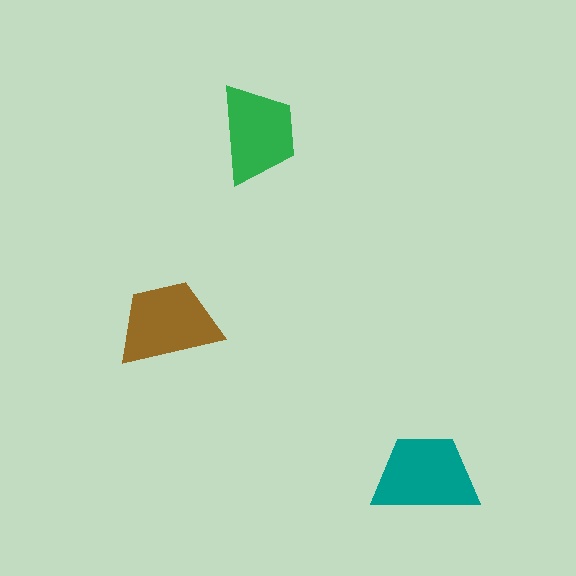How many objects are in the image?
There are 3 objects in the image.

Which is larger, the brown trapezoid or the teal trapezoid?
The teal one.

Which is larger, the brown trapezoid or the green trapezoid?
The brown one.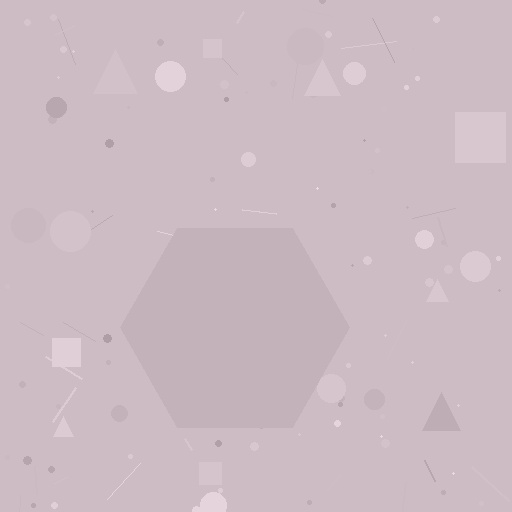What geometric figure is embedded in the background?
A hexagon is embedded in the background.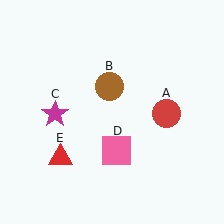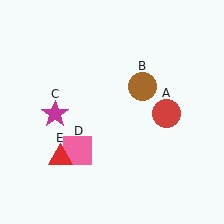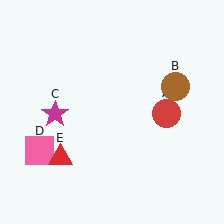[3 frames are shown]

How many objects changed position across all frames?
2 objects changed position: brown circle (object B), pink square (object D).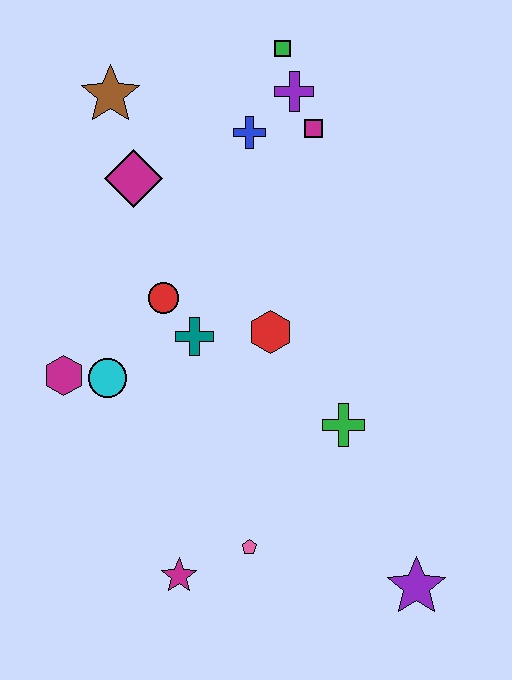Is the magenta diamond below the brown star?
Yes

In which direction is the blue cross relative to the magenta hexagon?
The blue cross is above the magenta hexagon.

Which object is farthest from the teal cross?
The purple star is farthest from the teal cross.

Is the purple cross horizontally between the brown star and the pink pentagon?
No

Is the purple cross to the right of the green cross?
No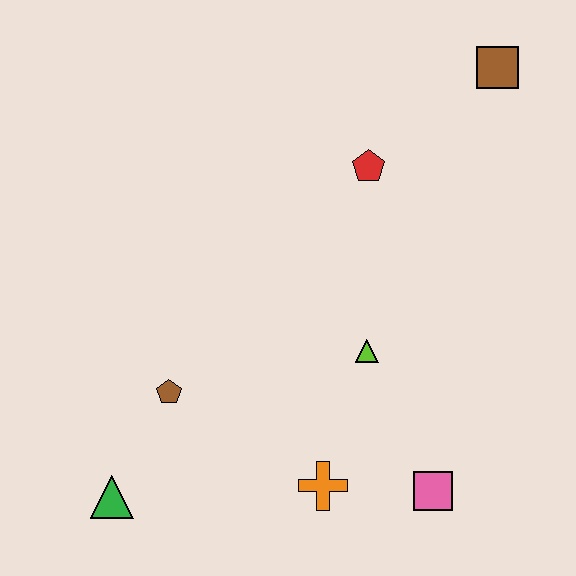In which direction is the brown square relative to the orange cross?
The brown square is above the orange cross.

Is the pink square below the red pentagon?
Yes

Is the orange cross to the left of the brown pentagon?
No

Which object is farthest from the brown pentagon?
The brown square is farthest from the brown pentagon.